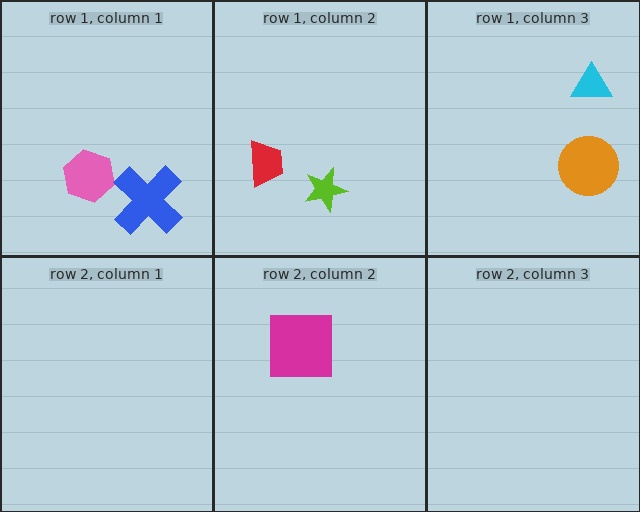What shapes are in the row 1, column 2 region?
The lime star, the red trapezoid.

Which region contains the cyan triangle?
The row 1, column 3 region.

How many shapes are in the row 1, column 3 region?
2.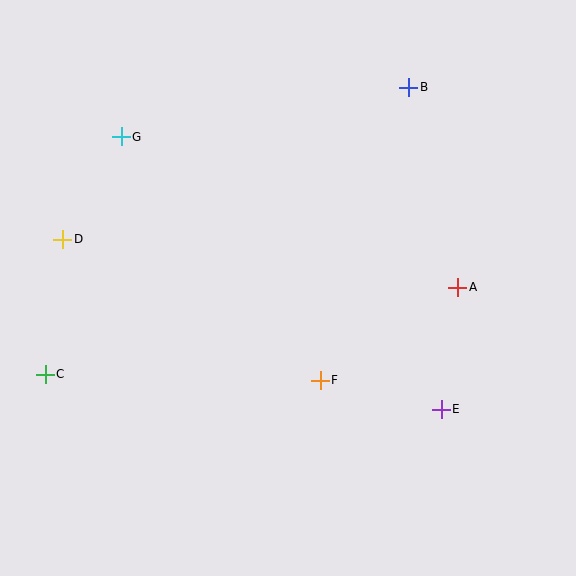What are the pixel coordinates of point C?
Point C is at (45, 374).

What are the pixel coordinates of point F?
Point F is at (320, 380).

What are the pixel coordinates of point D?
Point D is at (63, 239).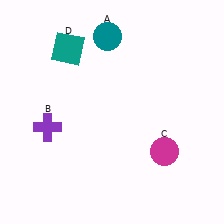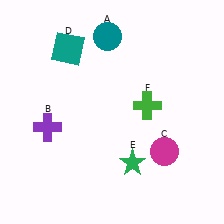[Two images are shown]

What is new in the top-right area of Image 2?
A green cross (F) was added in the top-right area of Image 2.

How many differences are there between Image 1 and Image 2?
There are 2 differences between the two images.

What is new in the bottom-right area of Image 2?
A green star (E) was added in the bottom-right area of Image 2.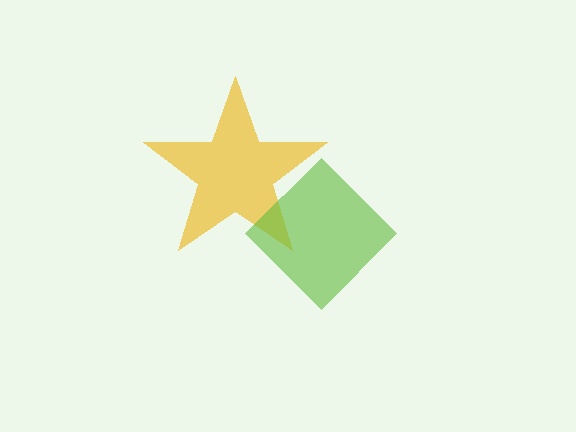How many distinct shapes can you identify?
There are 2 distinct shapes: a yellow star, a lime diamond.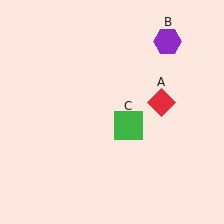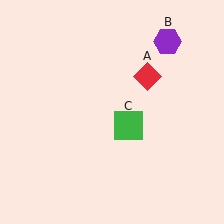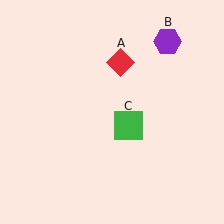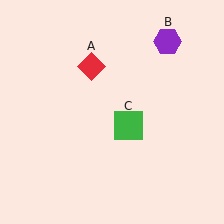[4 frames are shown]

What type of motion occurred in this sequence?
The red diamond (object A) rotated counterclockwise around the center of the scene.